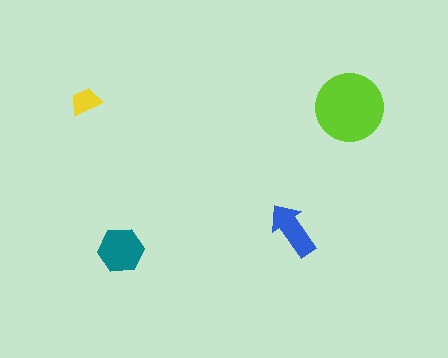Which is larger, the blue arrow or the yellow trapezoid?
The blue arrow.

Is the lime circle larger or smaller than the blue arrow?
Larger.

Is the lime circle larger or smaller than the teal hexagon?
Larger.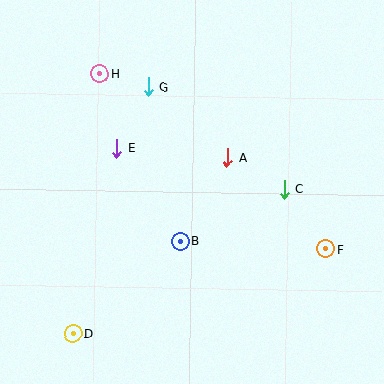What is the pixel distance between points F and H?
The distance between F and H is 286 pixels.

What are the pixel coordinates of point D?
Point D is at (73, 334).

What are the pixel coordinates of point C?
Point C is at (284, 189).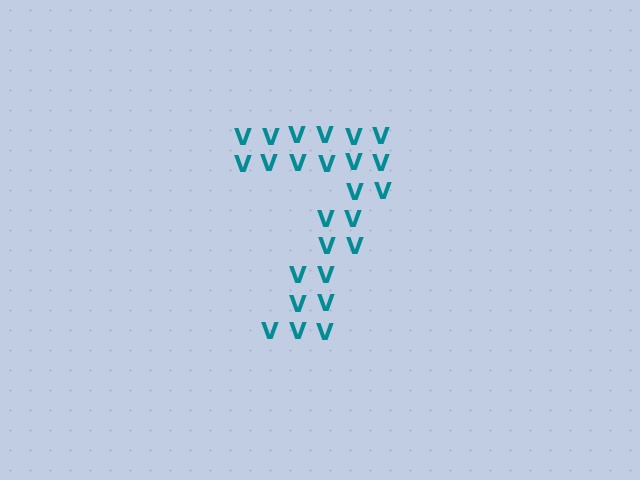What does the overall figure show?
The overall figure shows the digit 7.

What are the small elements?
The small elements are letter V's.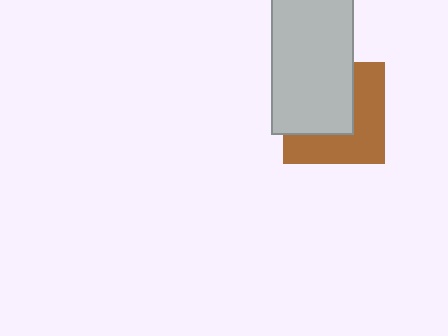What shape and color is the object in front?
The object in front is a light gray rectangle.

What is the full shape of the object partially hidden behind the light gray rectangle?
The partially hidden object is a brown square.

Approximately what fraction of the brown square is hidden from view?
Roughly 50% of the brown square is hidden behind the light gray rectangle.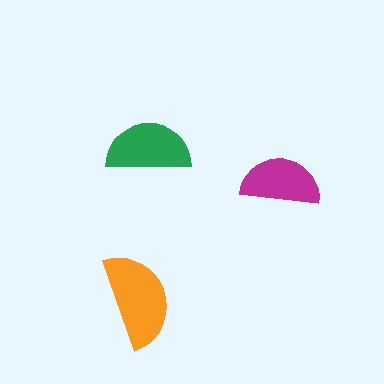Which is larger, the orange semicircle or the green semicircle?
The orange one.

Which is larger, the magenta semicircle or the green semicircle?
The green one.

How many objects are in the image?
There are 3 objects in the image.